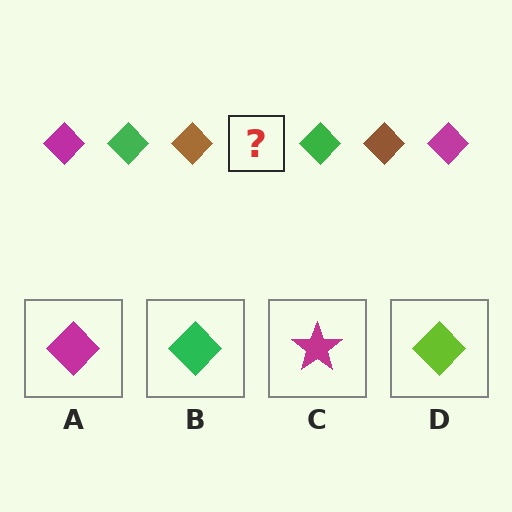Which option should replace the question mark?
Option A.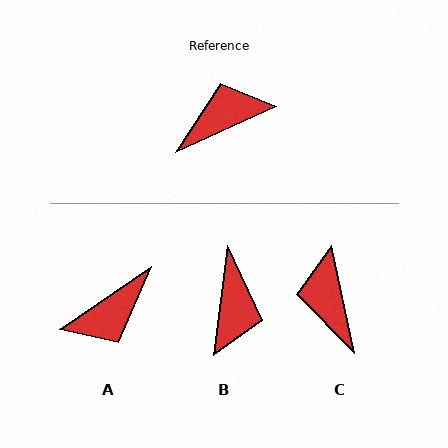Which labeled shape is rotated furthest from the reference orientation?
A, about 170 degrees away.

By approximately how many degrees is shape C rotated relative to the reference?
Approximately 77 degrees counter-clockwise.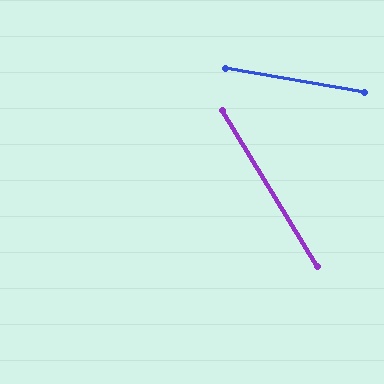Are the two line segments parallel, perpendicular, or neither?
Neither parallel nor perpendicular — they differ by about 49°.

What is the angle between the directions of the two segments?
Approximately 49 degrees.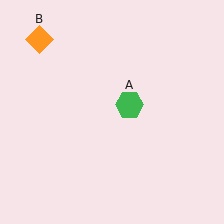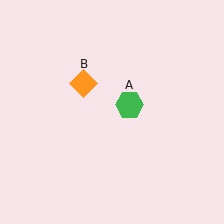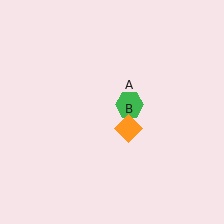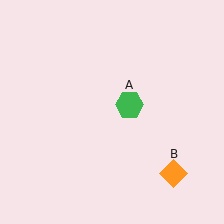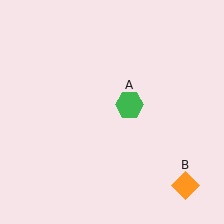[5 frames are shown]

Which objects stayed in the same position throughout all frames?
Green hexagon (object A) remained stationary.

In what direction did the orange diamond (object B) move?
The orange diamond (object B) moved down and to the right.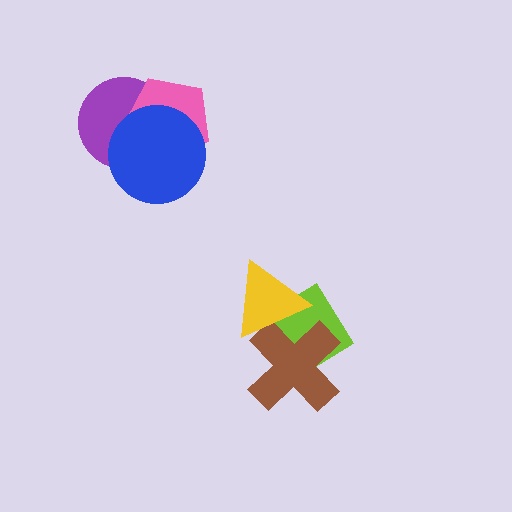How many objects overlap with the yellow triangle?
2 objects overlap with the yellow triangle.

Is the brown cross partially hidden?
Yes, it is partially covered by another shape.